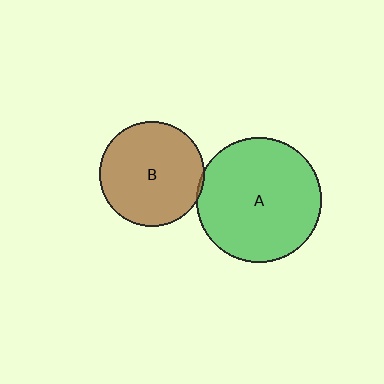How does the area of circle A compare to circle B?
Approximately 1.4 times.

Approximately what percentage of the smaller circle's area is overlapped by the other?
Approximately 5%.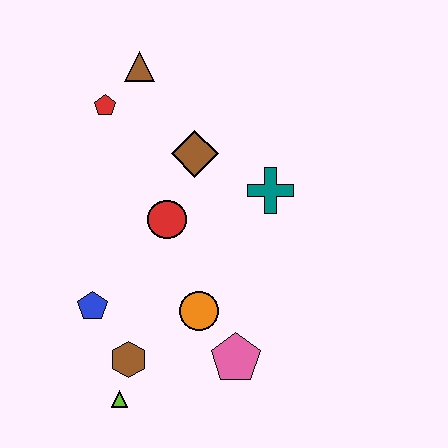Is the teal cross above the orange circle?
Yes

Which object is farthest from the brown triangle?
The lime triangle is farthest from the brown triangle.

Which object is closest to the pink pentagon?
The orange circle is closest to the pink pentagon.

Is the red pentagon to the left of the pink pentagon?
Yes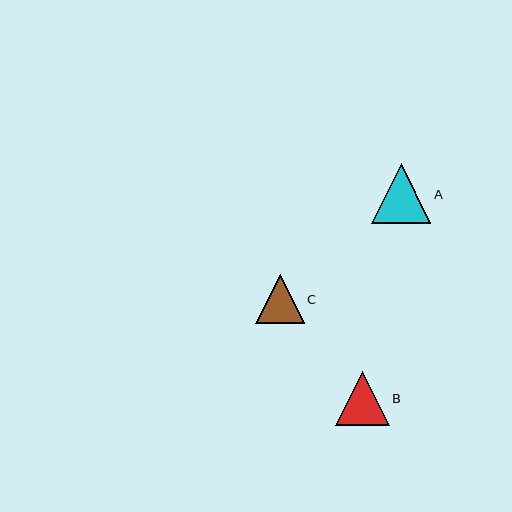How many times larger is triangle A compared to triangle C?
Triangle A is approximately 1.2 times the size of triangle C.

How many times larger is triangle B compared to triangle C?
Triangle B is approximately 1.1 times the size of triangle C.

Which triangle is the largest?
Triangle A is the largest with a size of approximately 60 pixels.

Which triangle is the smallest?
Triangle C is the smallest with a size of approximately 48 pixels.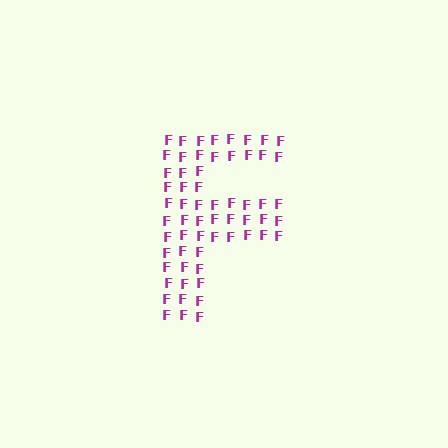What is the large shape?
The large shape is the letter F.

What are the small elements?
The small elements are letter F's.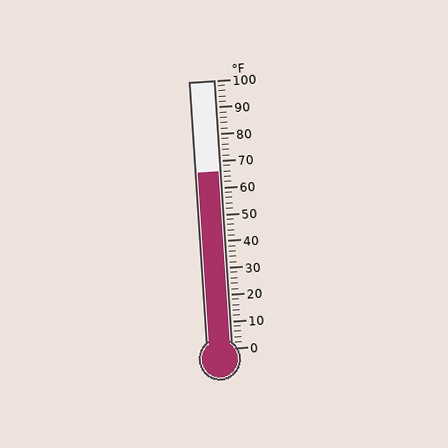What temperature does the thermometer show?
The thermometer shows approximately 66°F.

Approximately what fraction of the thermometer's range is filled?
The thermometer is filled to approximately 65% of its range.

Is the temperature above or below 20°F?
The temperature is above 20°F.